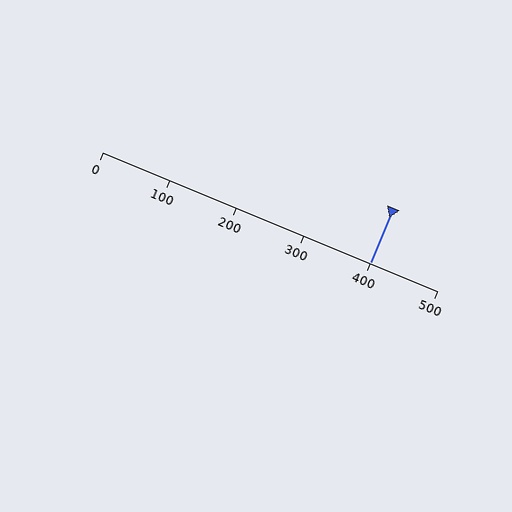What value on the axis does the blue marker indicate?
The marker indicates approximately 400.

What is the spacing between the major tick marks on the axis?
The major ticks are spaced 100 apart.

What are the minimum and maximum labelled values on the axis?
The axis runs from 0 to 500.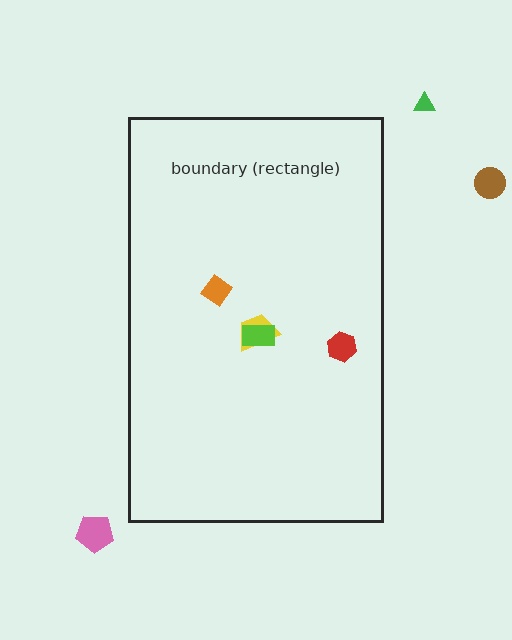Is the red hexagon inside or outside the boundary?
Inside.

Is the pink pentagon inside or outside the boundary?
Outside.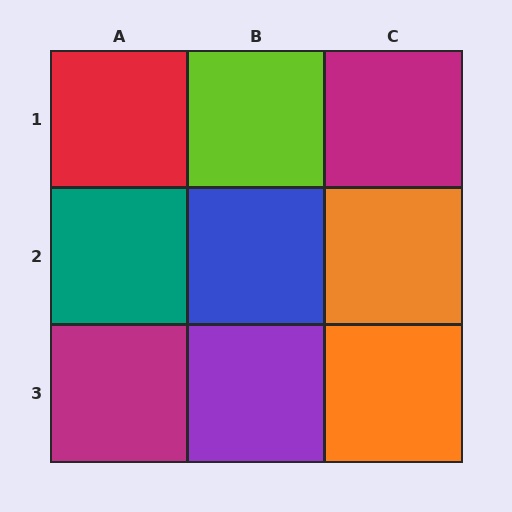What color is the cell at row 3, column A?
Magenta.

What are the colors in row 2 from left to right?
Teal, blue, orange.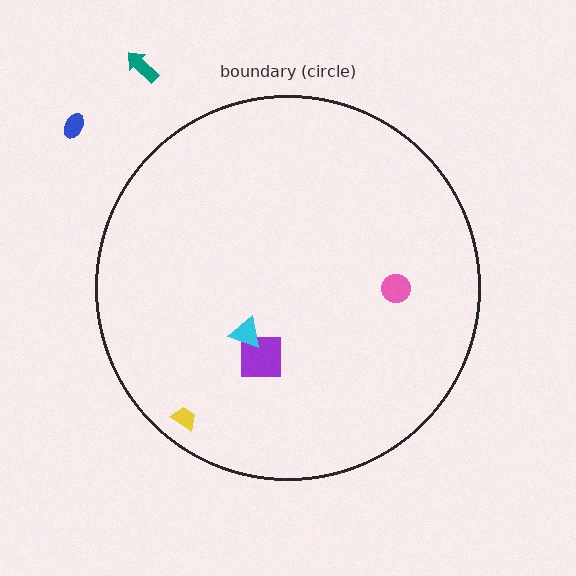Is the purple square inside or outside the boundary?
Inside.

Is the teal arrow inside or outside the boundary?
Outside.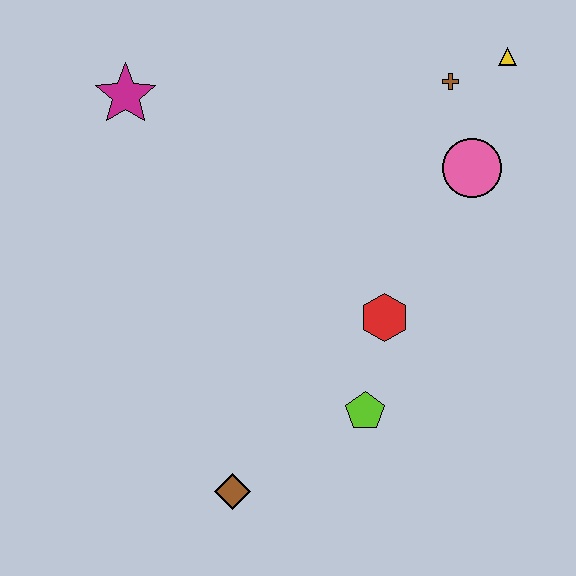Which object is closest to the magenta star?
The brown cross is closest to the magenta star.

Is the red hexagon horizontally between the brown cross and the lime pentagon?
Yes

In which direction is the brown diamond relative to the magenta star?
The brown diamond is below the magenta star.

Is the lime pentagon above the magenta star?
No